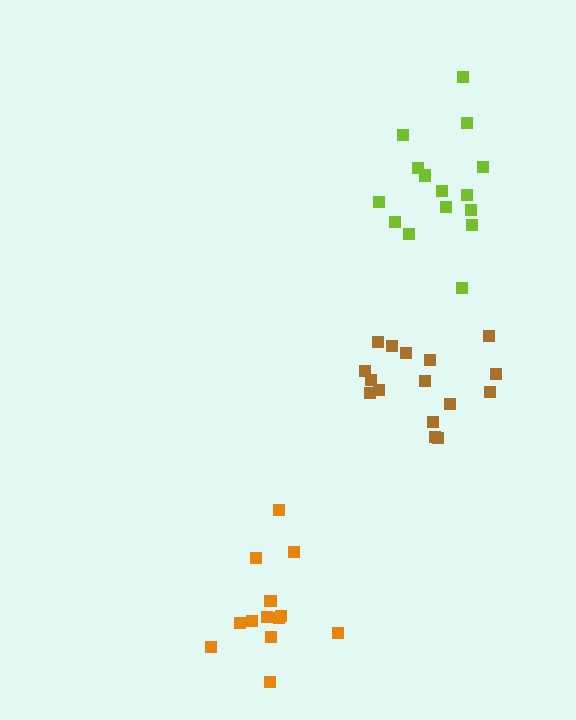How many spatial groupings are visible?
There are 3 spatial groupings.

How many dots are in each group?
Group 1: 15 dots, Group 2: 16 dots, Group 3: 13 dots (44 total).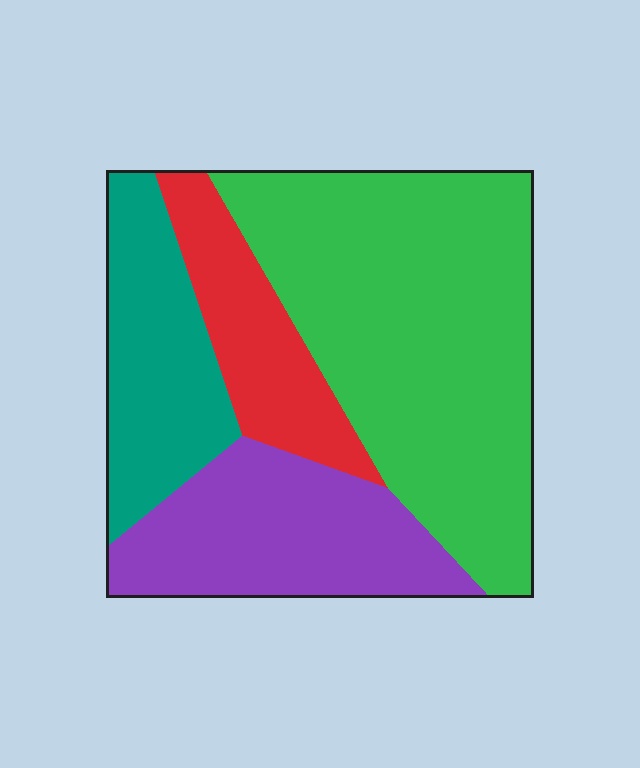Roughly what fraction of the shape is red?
Red takes up about one eighth (1/8) of the shape.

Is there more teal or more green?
Green.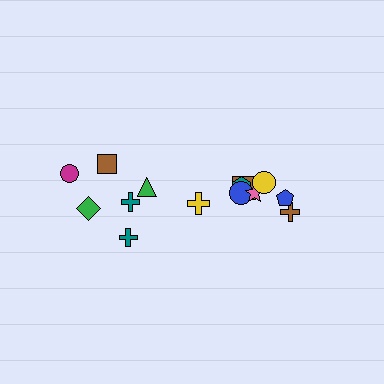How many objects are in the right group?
There are 8 objects.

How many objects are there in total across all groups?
There are 14 objects.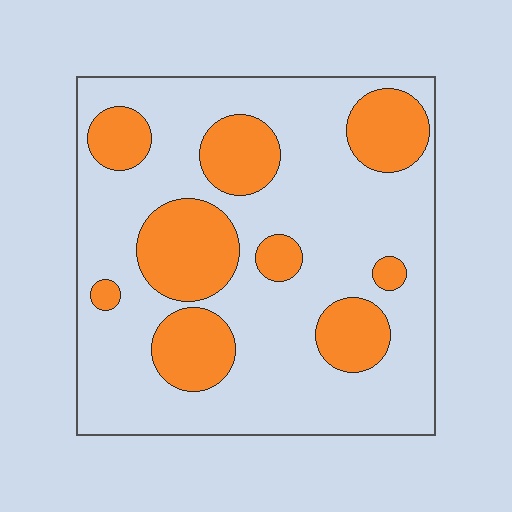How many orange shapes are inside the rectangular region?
9.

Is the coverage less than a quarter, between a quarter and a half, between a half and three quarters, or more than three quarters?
Between a quarter and a half.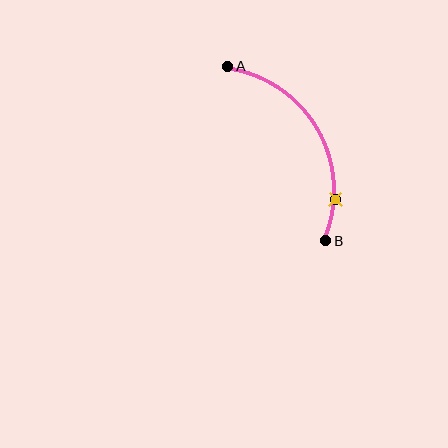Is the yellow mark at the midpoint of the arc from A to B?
No. The yellow mark lies on the arc but is closer to endpoint B. The arc midpoint would be at the point on the curve equidistant along the arc from both A and B.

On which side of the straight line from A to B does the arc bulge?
The arc bulges to the right of the straight line connecting A and B.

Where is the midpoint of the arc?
The arc midpoint is the point on the curve farthest from the straight line joining A and B. It sits to the right of that line.